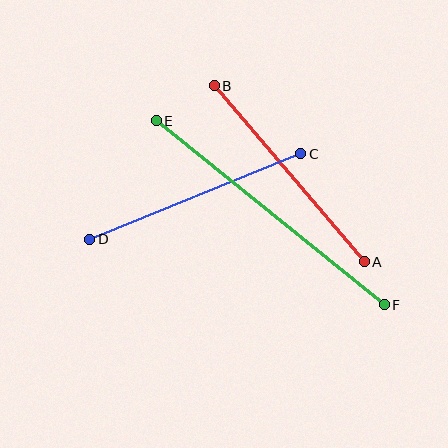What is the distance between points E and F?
The distance is approximately 293 pixels.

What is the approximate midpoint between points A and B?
The midpoint is at approximately (289, 174) pixels.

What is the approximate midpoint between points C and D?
The midpoint is at approximately (195, 197) pixels.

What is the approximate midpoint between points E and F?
The midpoint is at approximately (270, 213) pixels.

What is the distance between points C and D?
The distance is approximately 228 pixels.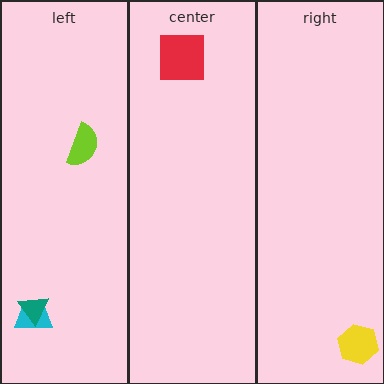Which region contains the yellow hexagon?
The right region.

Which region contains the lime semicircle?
The left region.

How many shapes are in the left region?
3.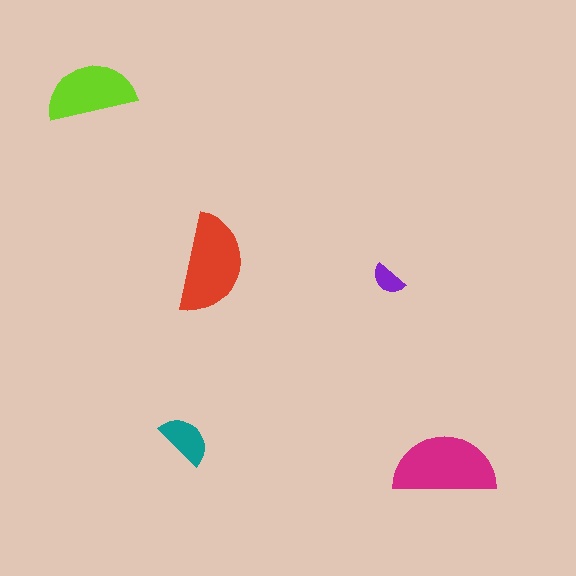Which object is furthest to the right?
The magenta semicircle is rightmost.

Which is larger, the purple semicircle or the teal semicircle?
The teal one.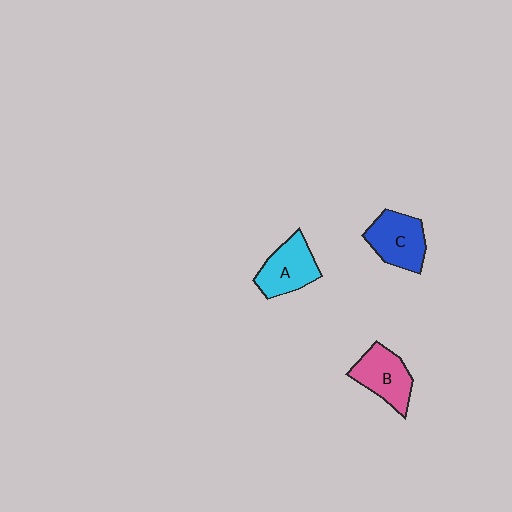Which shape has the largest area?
Shape C (blue).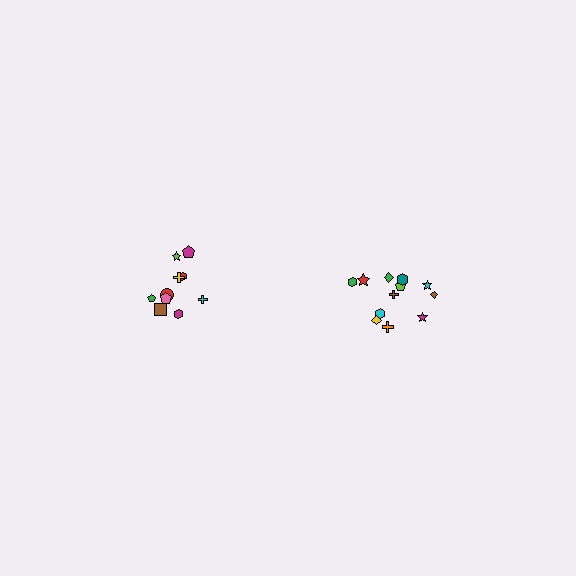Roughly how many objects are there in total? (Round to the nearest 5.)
Roughly 20 objects in total.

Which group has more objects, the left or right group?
The right group.